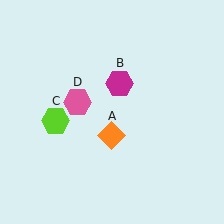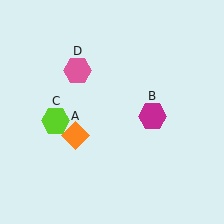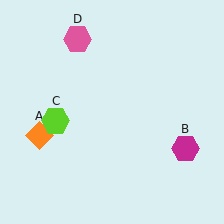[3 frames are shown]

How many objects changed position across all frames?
3 objects changed position: orange diamond (object A), magenta hexagon (object B), pink hexagon (object D).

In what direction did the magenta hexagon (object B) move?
The magenta hexagon (object B) moved down and to the right.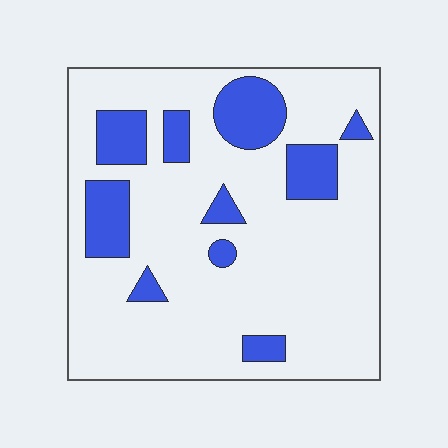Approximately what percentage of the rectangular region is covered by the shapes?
Approximately 20%.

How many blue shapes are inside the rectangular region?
10.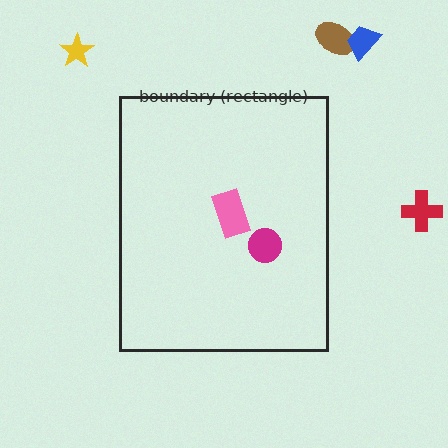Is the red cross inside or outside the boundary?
Outside.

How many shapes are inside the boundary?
2 inside, 4 outside.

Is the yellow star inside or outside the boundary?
Outside.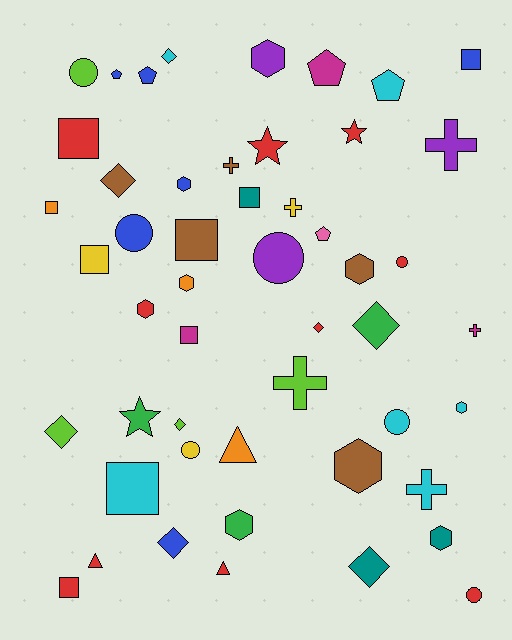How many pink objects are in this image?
There is 1 pink object.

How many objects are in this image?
There are 50 objects.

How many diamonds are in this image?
There are 8 diamonds.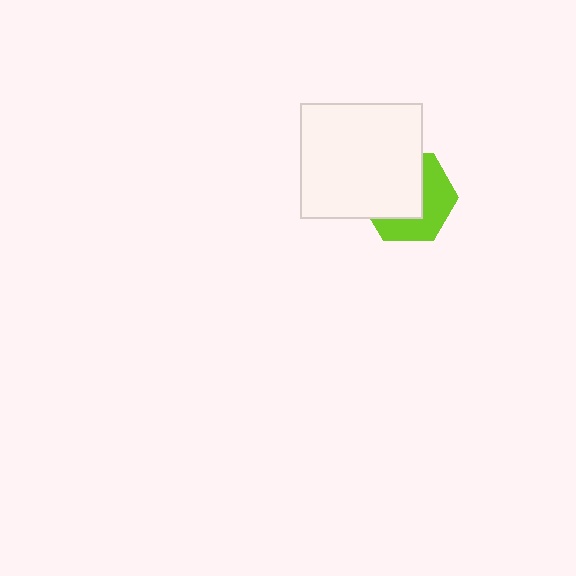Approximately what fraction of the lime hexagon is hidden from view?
Roughly 55% of the lime hexagon is hidden behind the white rectangle.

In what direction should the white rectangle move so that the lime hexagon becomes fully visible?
The white rectangle should move toward the upper-left. That is the shortest direction to clear the overlap and leave the lime hexagon fully visible.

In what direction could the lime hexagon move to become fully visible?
The lime hexagon could move toward the lower-right. That would shift it out from behind the white rectangle entirely.